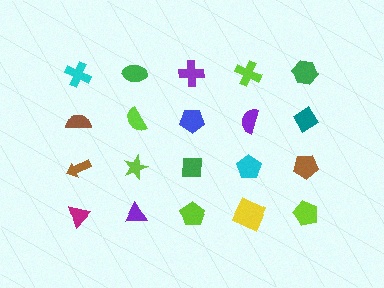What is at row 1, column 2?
A green ellipse.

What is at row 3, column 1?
A brown arrow.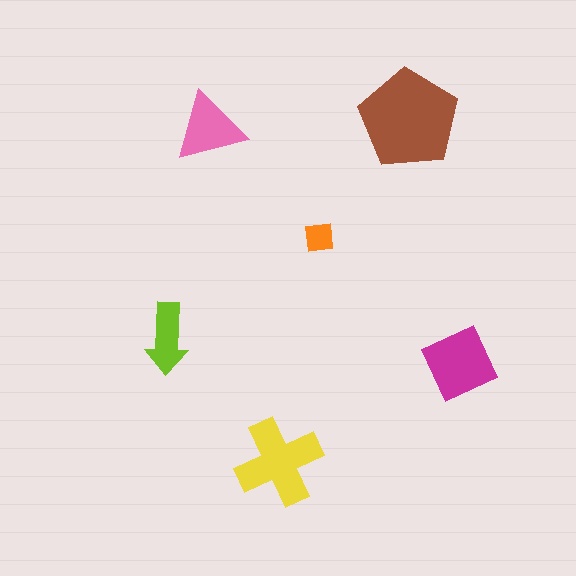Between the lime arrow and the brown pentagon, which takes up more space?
The brown pentagon.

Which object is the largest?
The brown pentagon.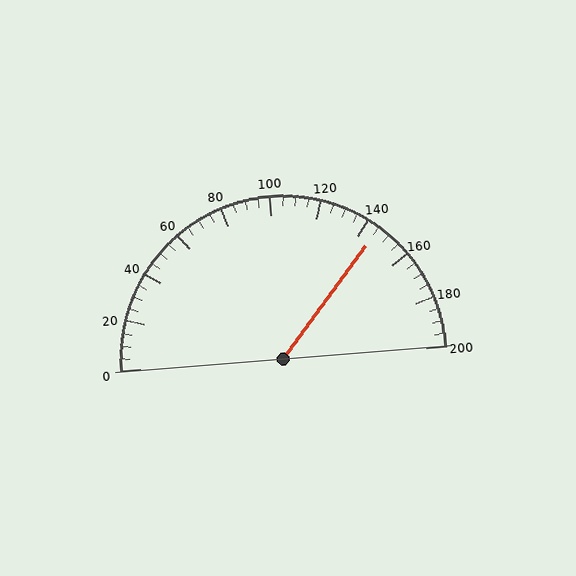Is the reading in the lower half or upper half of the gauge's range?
The reading is in the upper half of the range (0 to 200).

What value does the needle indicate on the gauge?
The needle indicates approximately 145.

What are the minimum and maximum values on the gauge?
The gauge ranges from 0 to 200.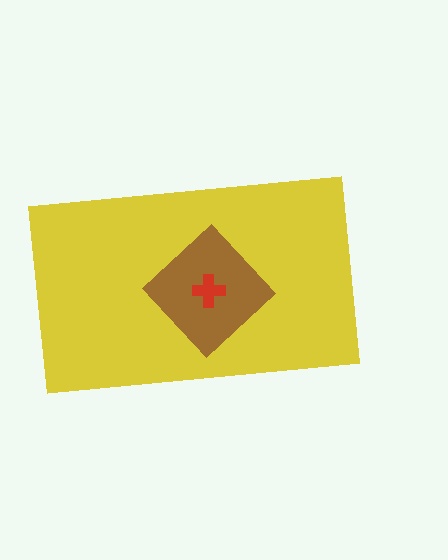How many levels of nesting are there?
3.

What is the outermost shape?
The yellow rectangle.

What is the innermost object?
The red cross.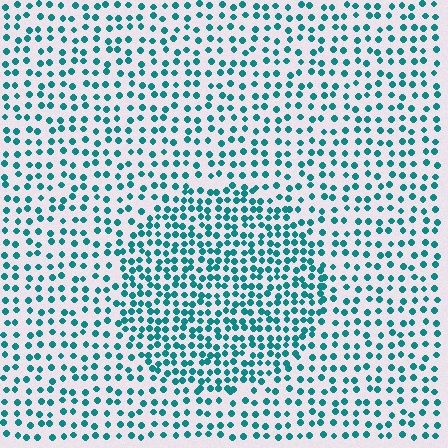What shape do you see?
I see a circle.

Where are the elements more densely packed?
The elements are more densely packed inside the circle boundary.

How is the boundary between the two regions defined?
The boundary is defined by a change in element density (approximately 1.8x ratio). All elements are the same color, size, and shape.